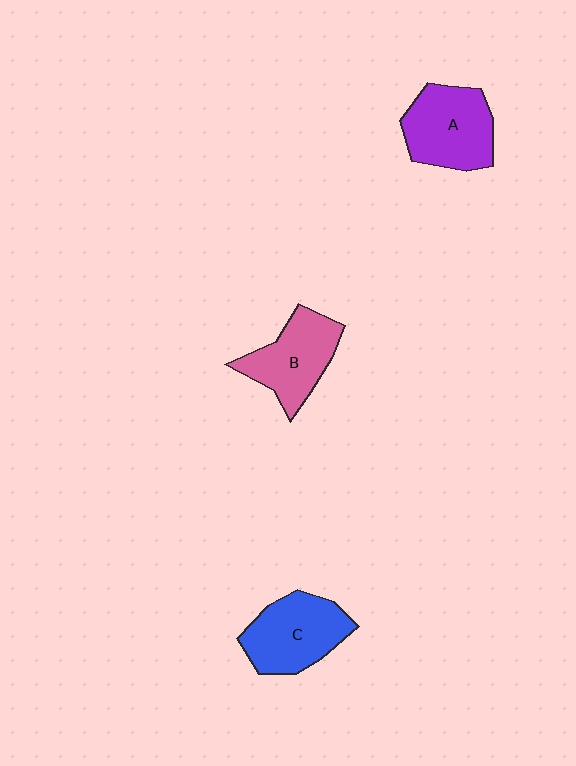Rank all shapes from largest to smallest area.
From largest to smallest: A (purple), C (blue), B (pink).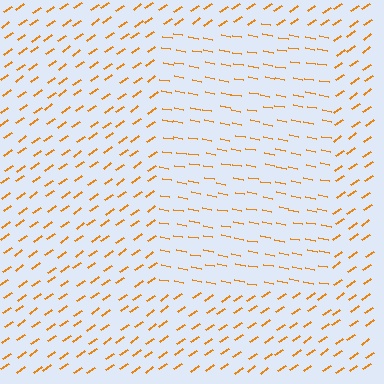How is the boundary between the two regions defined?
The boundary is defined purely by a change in line orientation (approximately 45 degrees difference). All lines are the same color and thickness.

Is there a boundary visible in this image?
Yes, there is a texture boundary formed by a change in line orientation.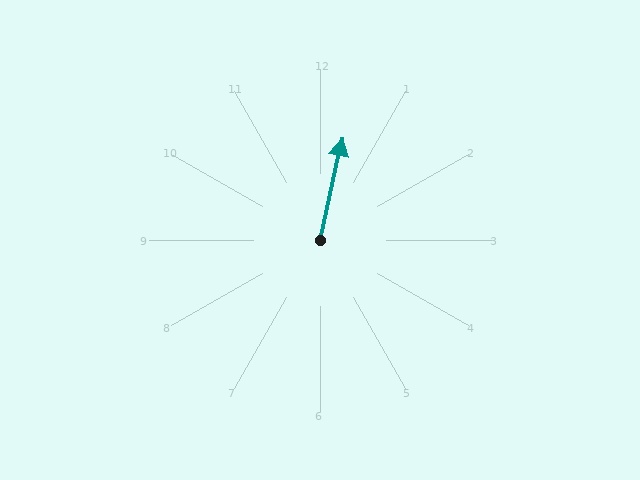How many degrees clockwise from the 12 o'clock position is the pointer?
Approximately 12 degrees.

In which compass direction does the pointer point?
North.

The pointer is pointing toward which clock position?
Roughly 12 o'clock.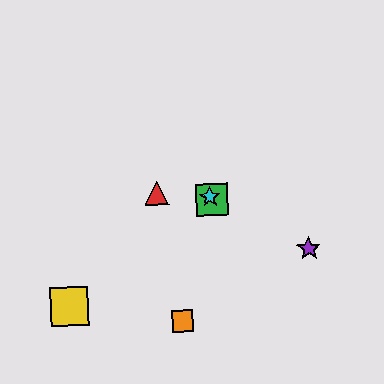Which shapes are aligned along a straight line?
The blue square, the green square, the cyan star are aligned along a straight line.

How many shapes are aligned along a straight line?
3 shapes (the blue square, the green square, the cyan star) are aligned along a straight line.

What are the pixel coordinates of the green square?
The green square is at (212, 200).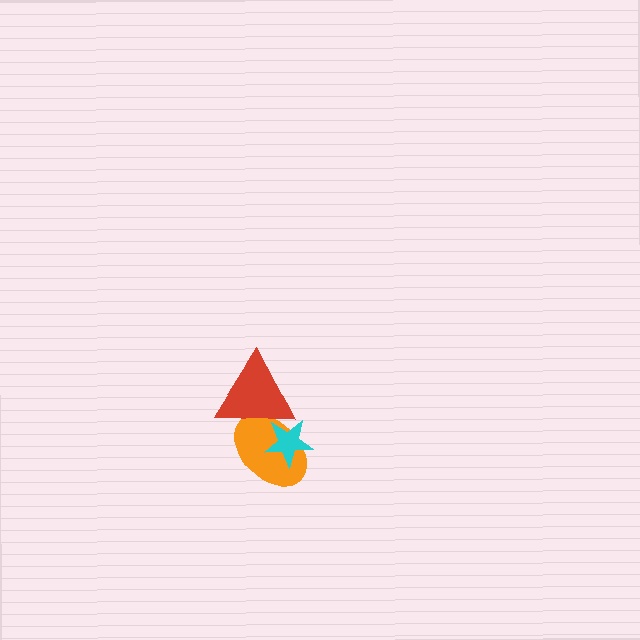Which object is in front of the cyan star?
The red triangle is in front of the cyan star.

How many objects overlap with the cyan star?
2 objects overlap with the cyan star.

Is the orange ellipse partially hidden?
Yes, it is partially covered by another shape.